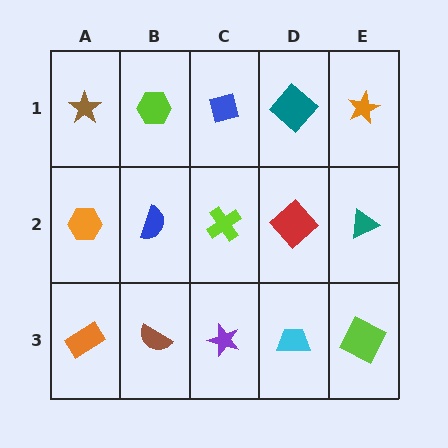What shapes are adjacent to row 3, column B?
A blue semicircle (row 2, column B), an orange rectangle (row 3, column A), a purple star (row 3, column C).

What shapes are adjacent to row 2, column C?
A blue square (row 1, column C), a purple star (row 3, column C), a blue semicircle (row 2, column B), a red diamond (row 2, column D).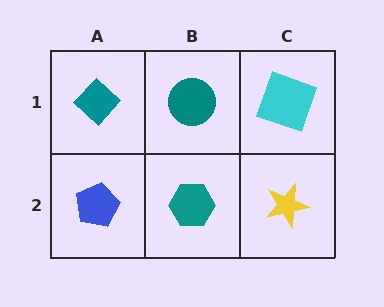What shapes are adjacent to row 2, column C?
A cyan square (row 1, column C), a teal hexagon (row 2, column B).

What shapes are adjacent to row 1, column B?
A teal hexagon (row 2, column B), a teal diamond (row 1, column A), a cyan square (row 1, column C).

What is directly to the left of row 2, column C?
A teal hexagon.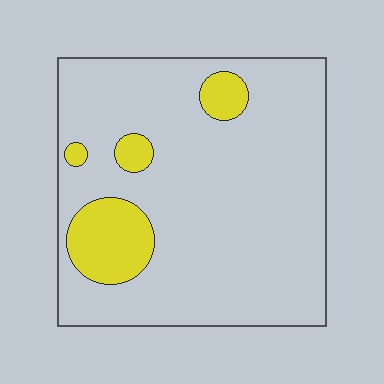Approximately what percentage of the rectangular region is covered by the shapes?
Approximately 15%.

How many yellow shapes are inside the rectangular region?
4.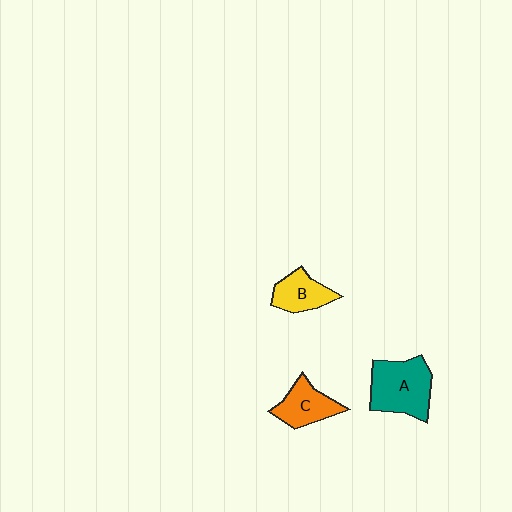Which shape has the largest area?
Shape A (teal).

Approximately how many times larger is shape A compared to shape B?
Approximately 1.7 times.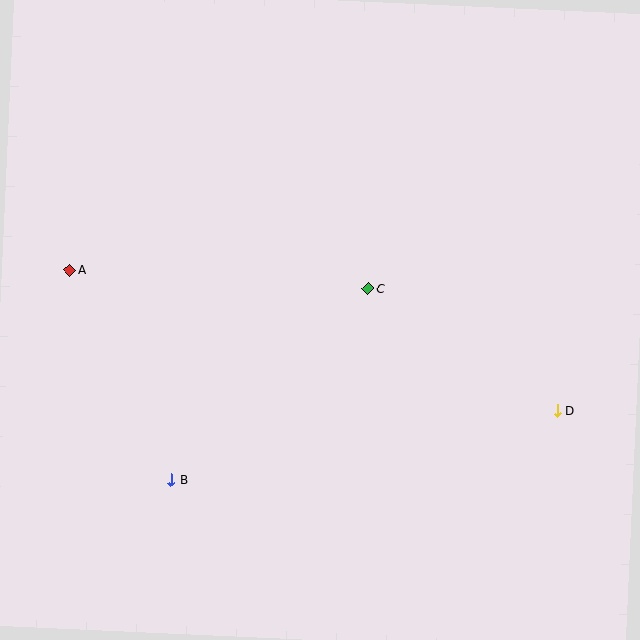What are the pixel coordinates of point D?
Point D is at (557, 411).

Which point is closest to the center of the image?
Point C at (368, 289) is closest to the center.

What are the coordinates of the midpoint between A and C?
The midpoint between A and C is at (219, 279).